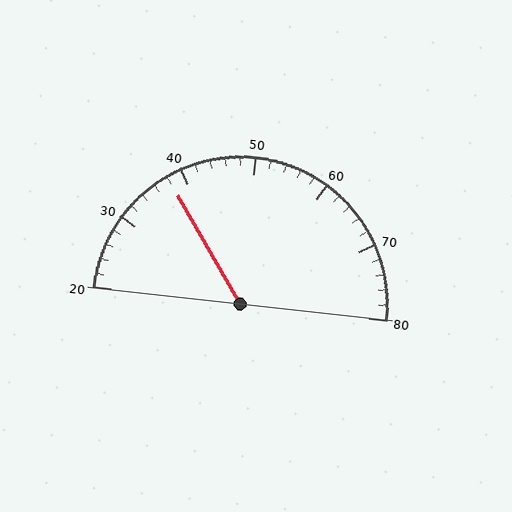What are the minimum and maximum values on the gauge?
The gauge ranges from 20 to 80.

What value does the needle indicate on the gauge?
The needle indicates approximately 38.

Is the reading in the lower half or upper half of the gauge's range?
The reading is in the lower half of the range (20 to 80).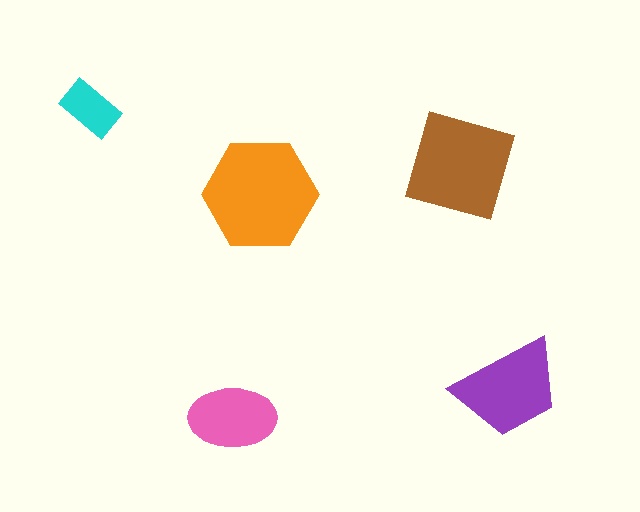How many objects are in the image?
There are 5 objects in the image.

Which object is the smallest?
The cyan rectangle.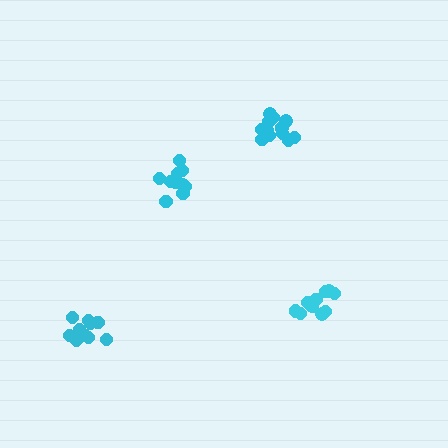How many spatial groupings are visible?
There are 4 spatial groupings.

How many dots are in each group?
Group 1: 11 dots, Group 2: 11 dots, Group 3: 11 dots, Group 4: 14 dots (47 total).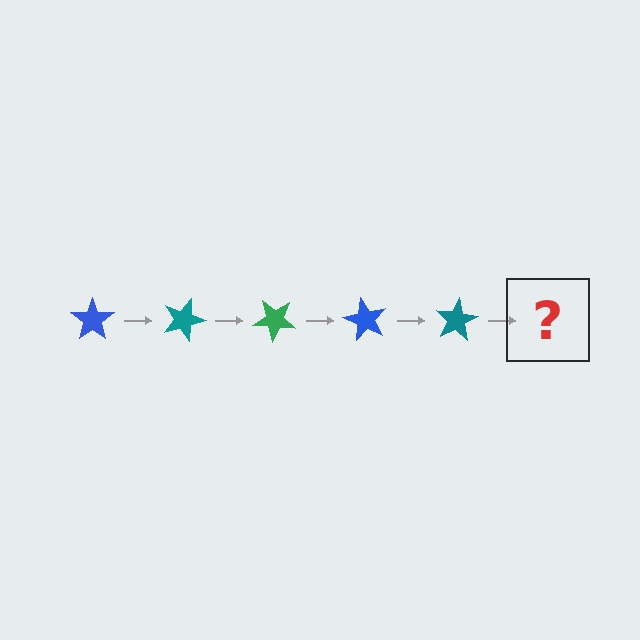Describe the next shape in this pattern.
It should be a green star, rotated 100 degrees from the start.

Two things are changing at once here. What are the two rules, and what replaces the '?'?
The two rules are that it rotates 20 degrees each step and the color cycles through blue, teal, and green. The '?' should be a green star, rotated 100 degrees from the start.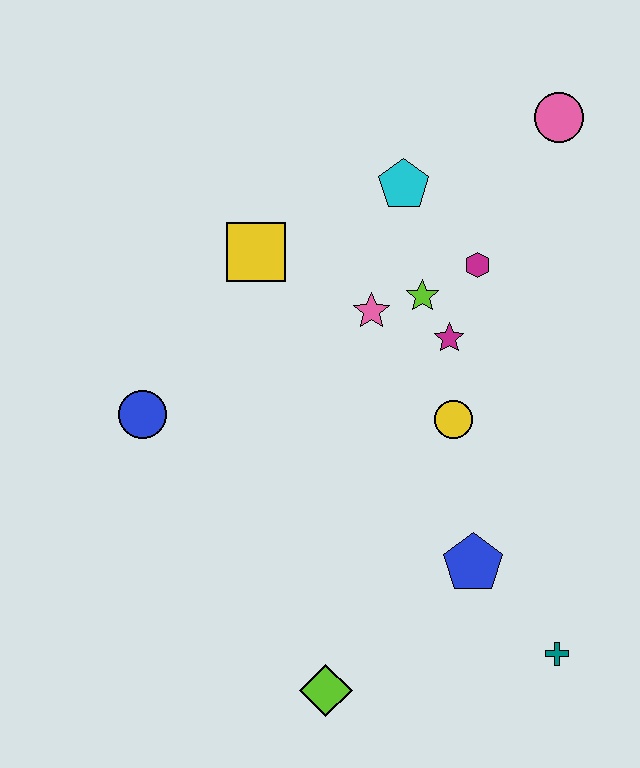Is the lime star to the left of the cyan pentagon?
No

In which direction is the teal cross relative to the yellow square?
The teal cross is below the yellow square.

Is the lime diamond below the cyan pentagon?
Yes